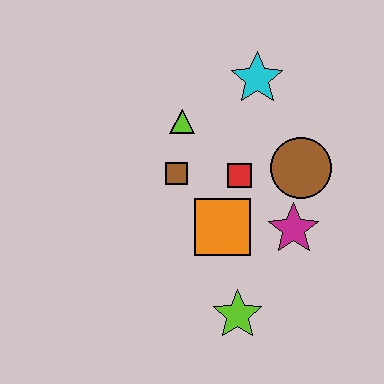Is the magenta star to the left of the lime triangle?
No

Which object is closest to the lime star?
The orange square is closest to the lime star.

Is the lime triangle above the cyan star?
No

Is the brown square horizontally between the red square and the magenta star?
No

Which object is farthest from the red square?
The lime star is farthest from the red square.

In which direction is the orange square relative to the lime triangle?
The orange square is below the lime triangle.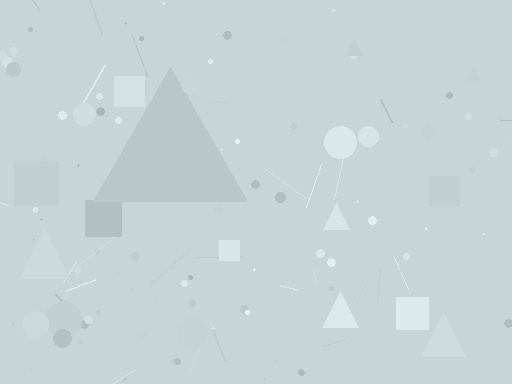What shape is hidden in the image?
A triangle is hidden in the image.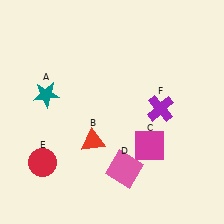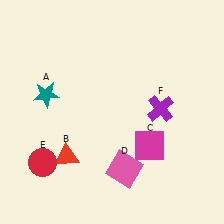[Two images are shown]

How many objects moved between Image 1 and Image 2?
1 object moved between the two images.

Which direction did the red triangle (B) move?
The red triangle (B) moved left.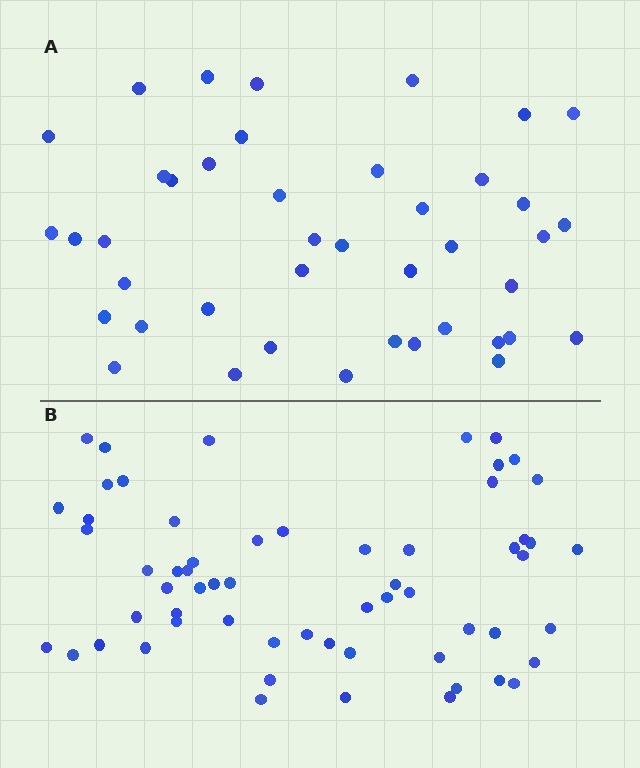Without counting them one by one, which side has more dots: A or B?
Region B (the bottom region) has more dots.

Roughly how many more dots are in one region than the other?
Region B has approximately 20 more dots than region A.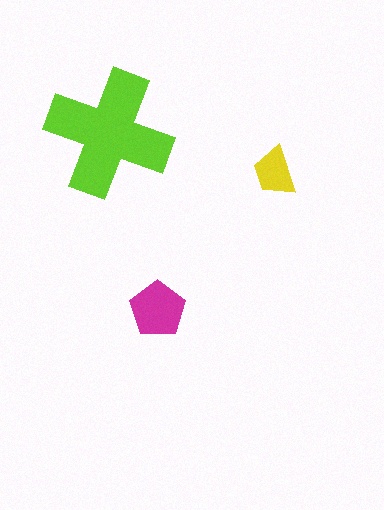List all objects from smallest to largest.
The yellow trapezoid, the magenta pentagon, the lime cross.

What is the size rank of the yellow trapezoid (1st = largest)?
3rd.